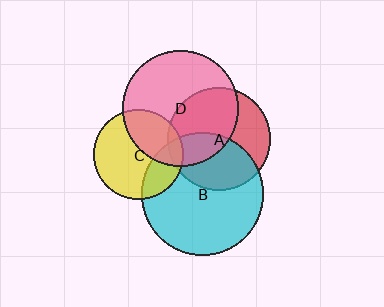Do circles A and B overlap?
Yes.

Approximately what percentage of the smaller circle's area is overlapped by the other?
Approximately 45%.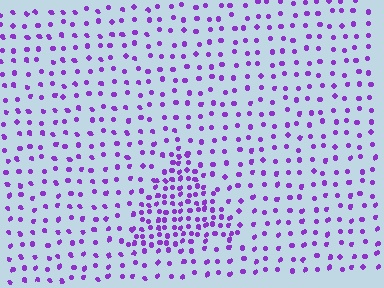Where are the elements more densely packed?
The elements are more densely packed inside the triangle boundary.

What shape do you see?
I see a triangle.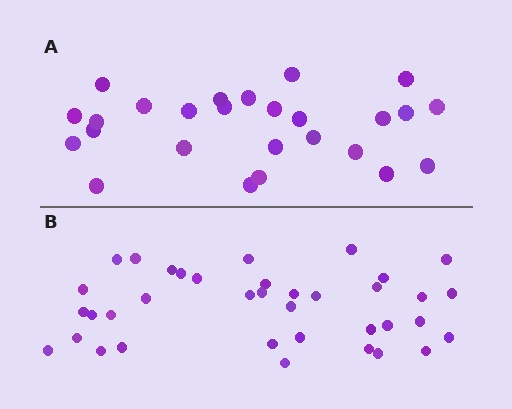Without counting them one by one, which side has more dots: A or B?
Region B (the bottom region) has more dots.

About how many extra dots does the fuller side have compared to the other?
Region B has roughly 12 or so more dots than region A.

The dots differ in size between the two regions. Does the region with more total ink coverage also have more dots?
No. Region A has more total ink coverage because its dots are larger, but region B actually contains more individual dots. Total area can be misleading — the number of items is what matters here.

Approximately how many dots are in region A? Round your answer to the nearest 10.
About 30 dots. (The exact count is 26, which rounds to 30.)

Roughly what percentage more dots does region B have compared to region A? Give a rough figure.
About 40% more.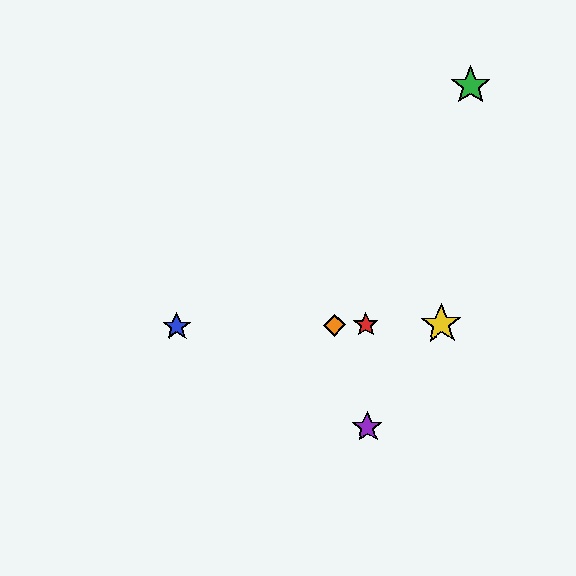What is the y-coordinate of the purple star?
The purple star is at y≈427.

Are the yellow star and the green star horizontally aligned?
No, the yellow star is at y≈324 and the green star is at y≈86.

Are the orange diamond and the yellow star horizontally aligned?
Yes, both are at y≈325.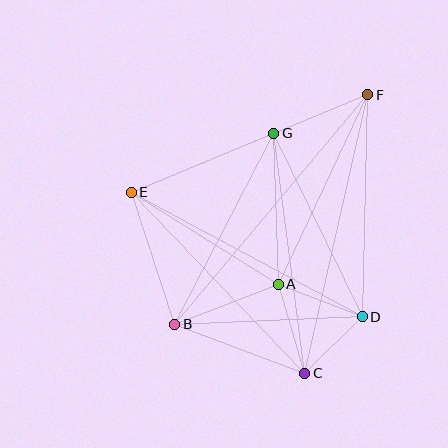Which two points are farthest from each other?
Points B and F are farthest from each other.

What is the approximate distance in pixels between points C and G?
The distance between C and G is approximately 242 pixels.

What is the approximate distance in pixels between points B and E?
The distance between B and E is approximately 138 pixels.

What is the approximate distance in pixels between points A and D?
The distance between A and D is approximately 90 pixels.